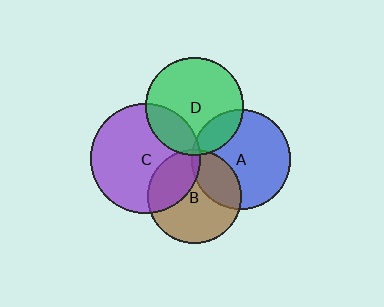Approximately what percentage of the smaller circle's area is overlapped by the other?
Approximately 30%.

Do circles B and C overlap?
Yes.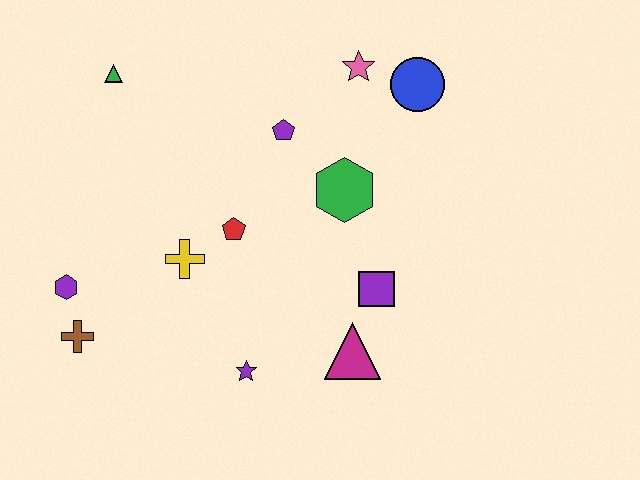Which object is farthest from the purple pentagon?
The brown cross is farthest from the purple pentagon.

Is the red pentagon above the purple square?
Yes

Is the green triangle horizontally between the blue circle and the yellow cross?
No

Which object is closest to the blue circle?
The pink star is closest to the blue circle.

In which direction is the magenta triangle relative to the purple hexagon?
The magenta triangle is to the right of the purple hexagon.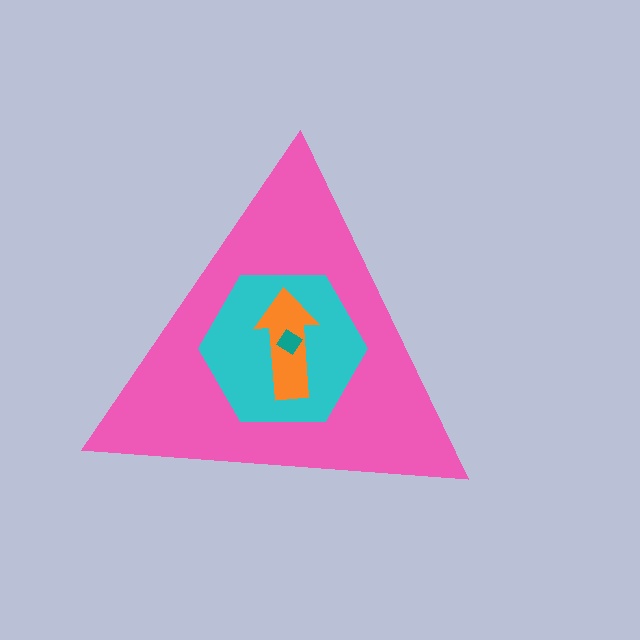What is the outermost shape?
The pink triangle.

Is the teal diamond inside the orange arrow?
Yes.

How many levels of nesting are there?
4.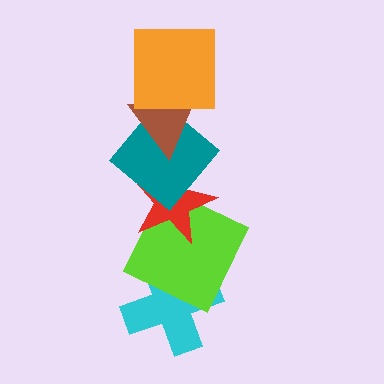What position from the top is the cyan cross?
The cyan cross is 6th from the top.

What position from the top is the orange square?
The orange square is 1st from the top.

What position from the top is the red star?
The red star is 4th from the top.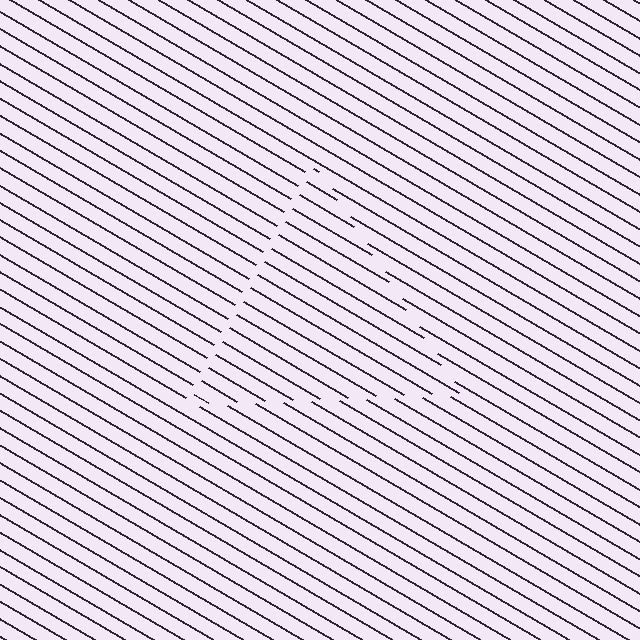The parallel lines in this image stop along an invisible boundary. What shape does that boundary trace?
An illusory triangle. The interior of the shape contains the same grating, shifted by half a period — the contour is defined by the phase discontinuity where line-ends from the inner and outer gratings abut.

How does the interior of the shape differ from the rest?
The interior of the shape contains the same grating, shifted by half a period — the contour is defined by the phase discontinuity where line-ends from the inner and outer gratings abut.